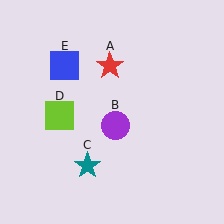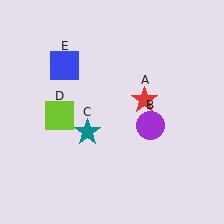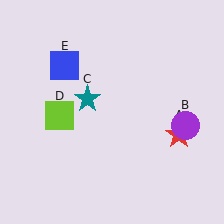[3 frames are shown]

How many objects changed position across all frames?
3 objects changed position: red star (object A), purple circle (object B), teal star (object C).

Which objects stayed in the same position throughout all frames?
Lime square (object D) and blue square (object E) remained stationary.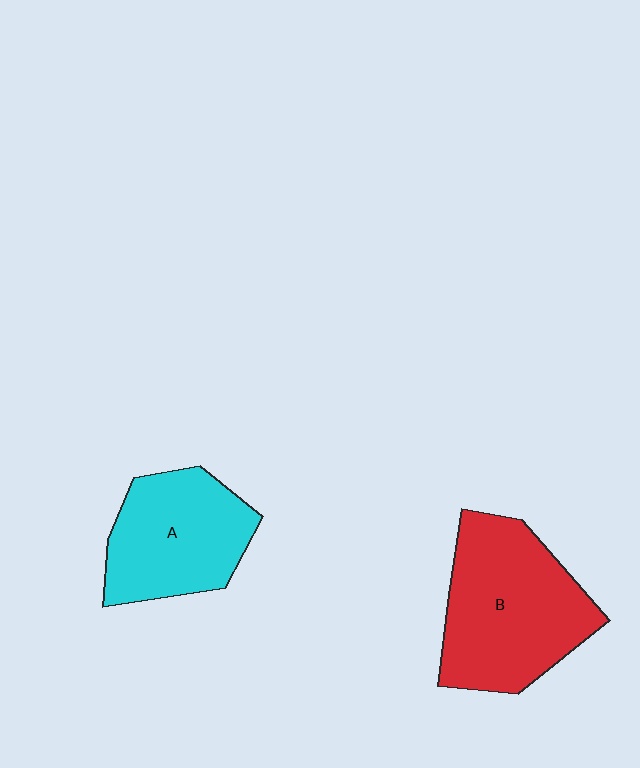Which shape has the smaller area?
Shape A (cyan).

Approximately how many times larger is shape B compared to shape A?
Approximately 1.3 times.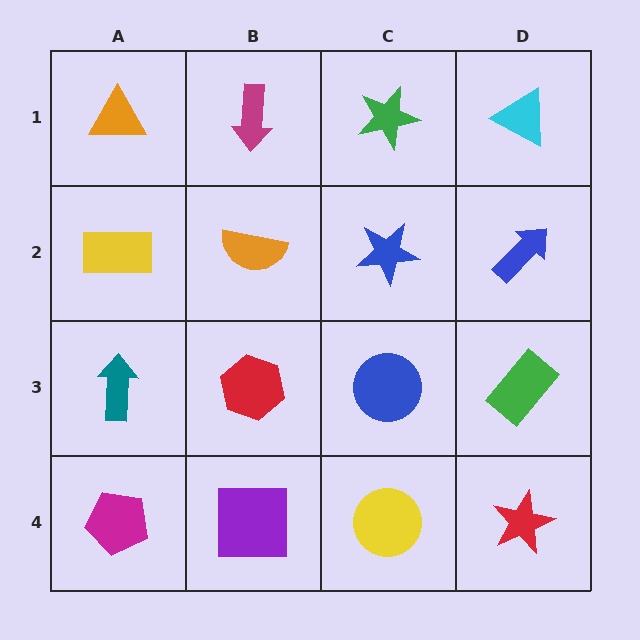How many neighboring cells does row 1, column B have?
3.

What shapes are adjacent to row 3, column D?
A blue arrow (row 2, column D), a red star (row 4, column D), a blue circle (row 3, column C).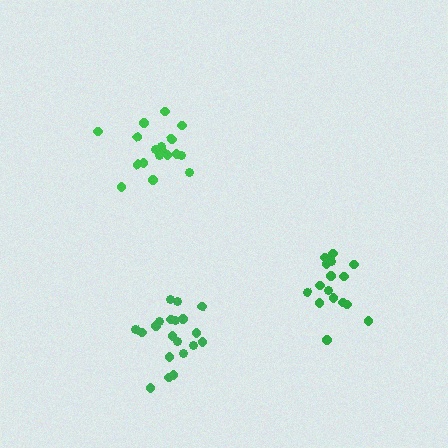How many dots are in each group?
Group 1: 19 dots, Group 2: 20 dots, Group 3: 16 dots (55 total).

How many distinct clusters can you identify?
There are 3 distinct clusters.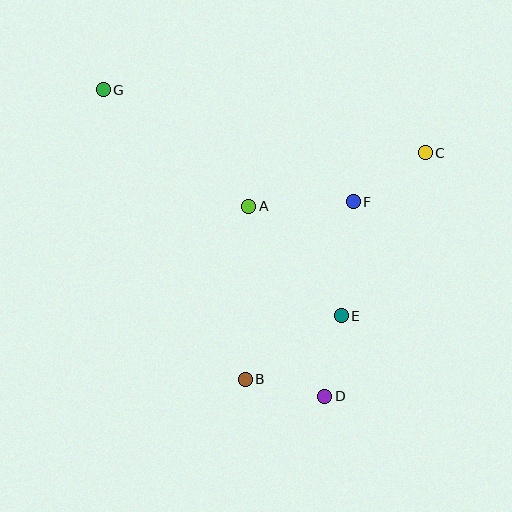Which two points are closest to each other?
Points B and D are closest to each other.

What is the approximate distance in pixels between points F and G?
The distance between F and G is approximately 274 pixels.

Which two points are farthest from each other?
Points D and G are farthest from each other.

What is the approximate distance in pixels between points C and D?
The distance between C and D is approximately 263 pixels.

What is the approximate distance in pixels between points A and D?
The distance between A and D is approximately 204 pixels.